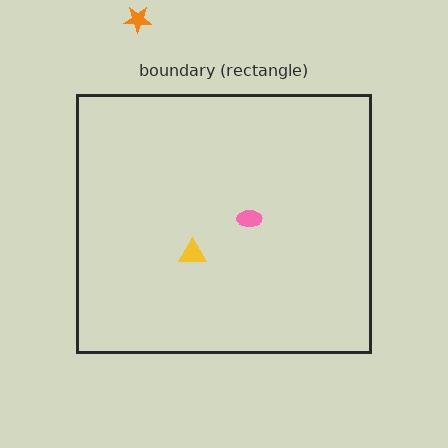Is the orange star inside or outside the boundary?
Outside.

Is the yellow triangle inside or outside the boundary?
Inside.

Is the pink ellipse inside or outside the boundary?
Inside.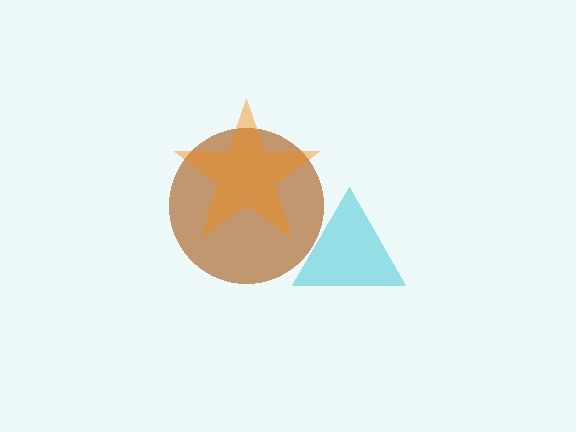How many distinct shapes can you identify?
There are 3 distinct shapes: a brown circle, a cyan triangle, an orange star.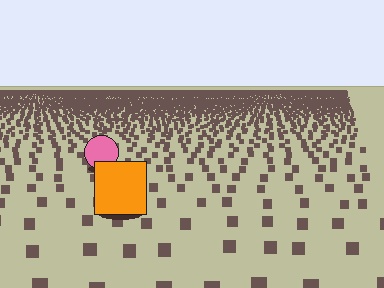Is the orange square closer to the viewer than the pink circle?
Yes. The orange square is closer — you can tell from the texture gradient: the ground texture is coarser near it.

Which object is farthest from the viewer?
The pink circle is farthest from the viewer. It appears smaller and the ground texture around it is denser.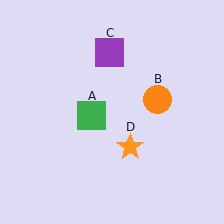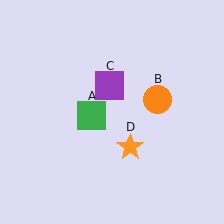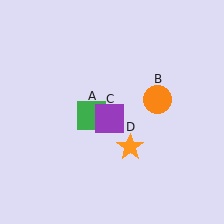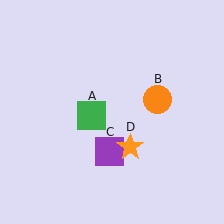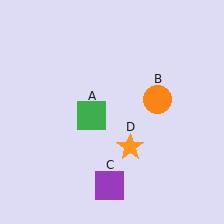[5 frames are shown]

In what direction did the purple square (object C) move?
The purple square (object C) moved down.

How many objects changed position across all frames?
1 object changed position: purple square (object C).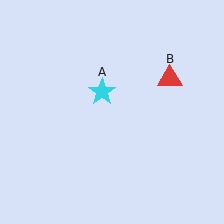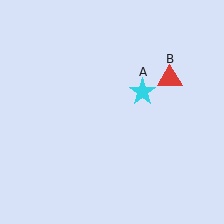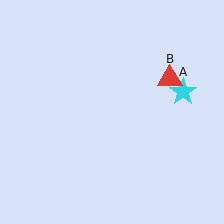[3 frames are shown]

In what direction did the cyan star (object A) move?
The cyan star (object A) moved right.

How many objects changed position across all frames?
1 object changed position: cyan star (object A).